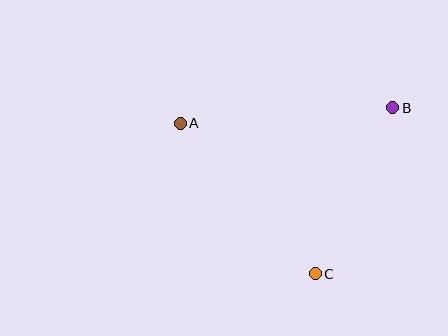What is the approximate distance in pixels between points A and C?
The distance between A and C is approximately 202 pixels.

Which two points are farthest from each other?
Points A and B are farthest from each other.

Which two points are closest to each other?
Points B and C are closest to each other.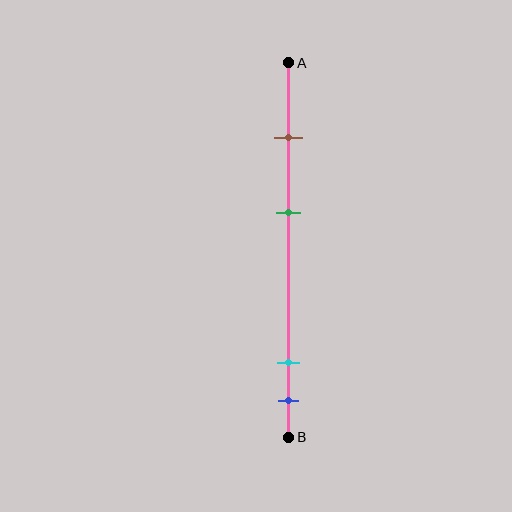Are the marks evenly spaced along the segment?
No, the marks are not evenly spaced.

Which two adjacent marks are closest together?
The cyan and blue marks are the closest adjacent pair.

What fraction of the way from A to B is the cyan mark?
The cyan mark is approximately 80% (0.8) of the way from A to B.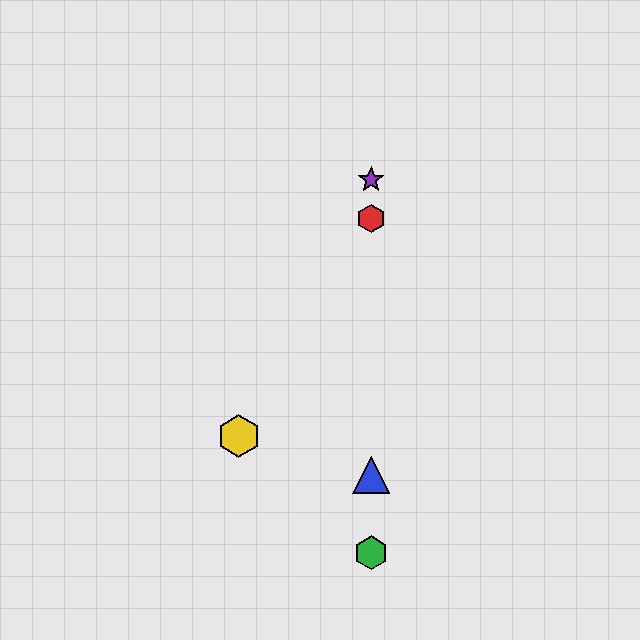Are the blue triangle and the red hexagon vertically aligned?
Yes, both are at x≈371.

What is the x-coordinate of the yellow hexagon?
The yellow hexagon is at x≈239.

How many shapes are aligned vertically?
4 shapes (the red hexagon, the blue triangle, the green hexagon, the purple star) are aligned vertically.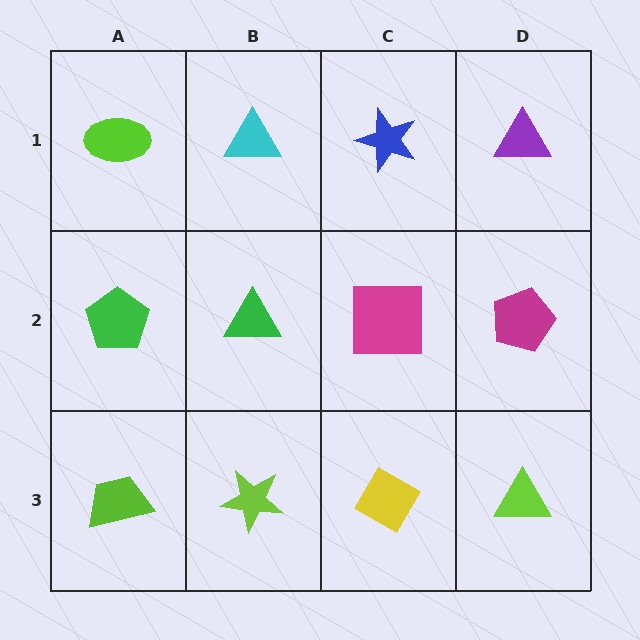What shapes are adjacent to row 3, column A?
A green pentagon (row 2, column A), a lime star (row 3, column B).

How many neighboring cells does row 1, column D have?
2.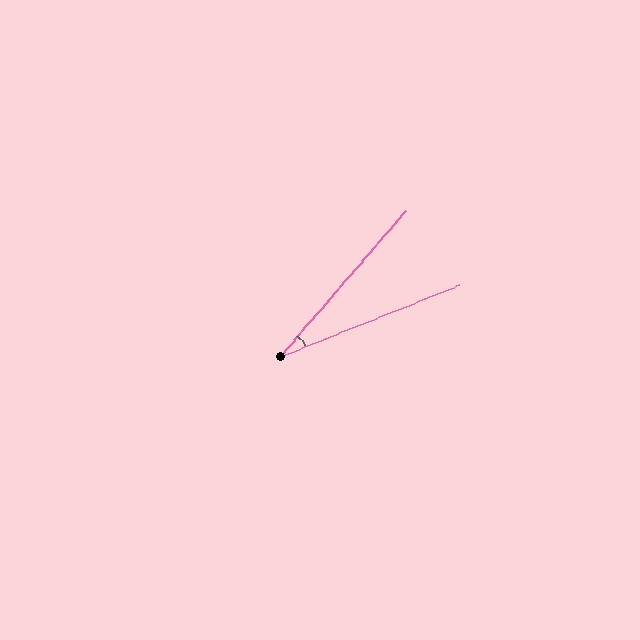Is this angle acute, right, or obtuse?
It is acute.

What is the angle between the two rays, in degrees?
Approximately 27 degrees.